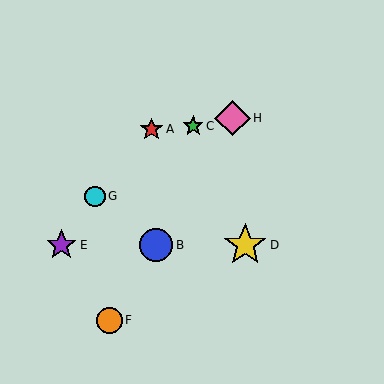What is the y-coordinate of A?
Object A is at y≈129.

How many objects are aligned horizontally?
3 objects (B, D, E) are aligned horizontally.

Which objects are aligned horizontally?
Objects B, D, E are aligned horizontally.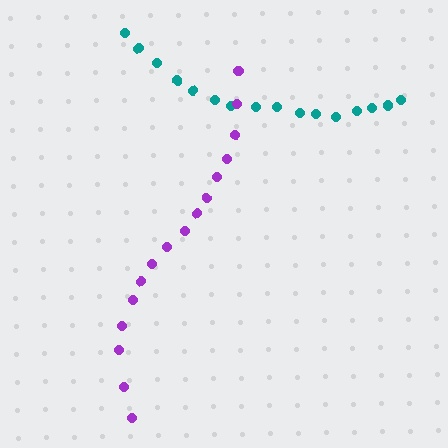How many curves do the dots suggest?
There are 2 distinct paths.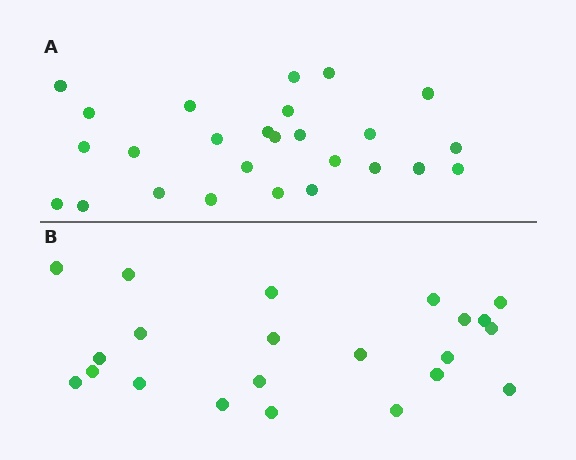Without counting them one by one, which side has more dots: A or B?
Region A (the top region) has more dots.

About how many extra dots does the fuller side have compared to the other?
Region A has about 4 more dots than region B.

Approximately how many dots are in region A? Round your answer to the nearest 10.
About 30 dots. (The exact count is 26, which rounds to 30.)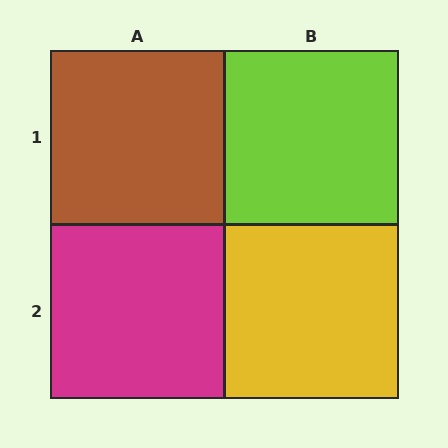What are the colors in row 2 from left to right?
Magenta, yellow.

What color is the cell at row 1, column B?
Lime.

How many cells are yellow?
1 cell is yellow.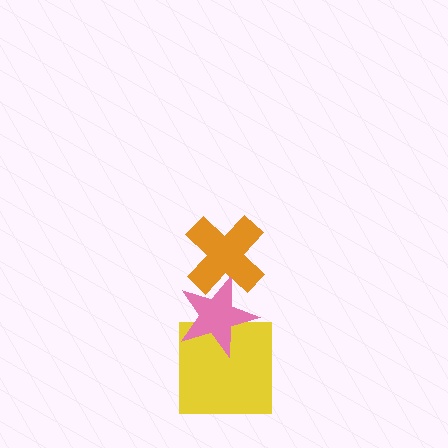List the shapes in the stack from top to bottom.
From top to bottom: the orange cross, the pink star, the yellow square.